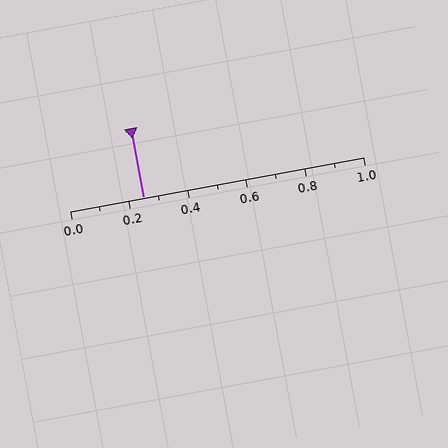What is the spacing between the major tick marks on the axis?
The major ticks are spaced 0.2 apart.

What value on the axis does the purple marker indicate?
The marker indicates approximately 0.25.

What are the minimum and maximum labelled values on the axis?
The axis runs from 0.0 to 1.0.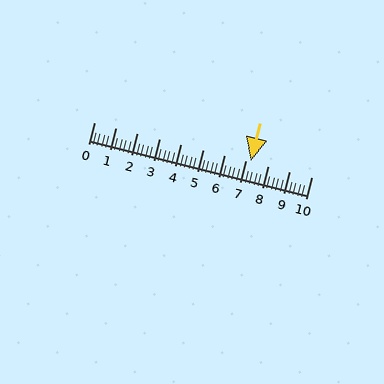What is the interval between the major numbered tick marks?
The major tick marks are spaced 1 units apart.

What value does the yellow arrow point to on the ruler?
The yellow arrow points to approximately 7.2.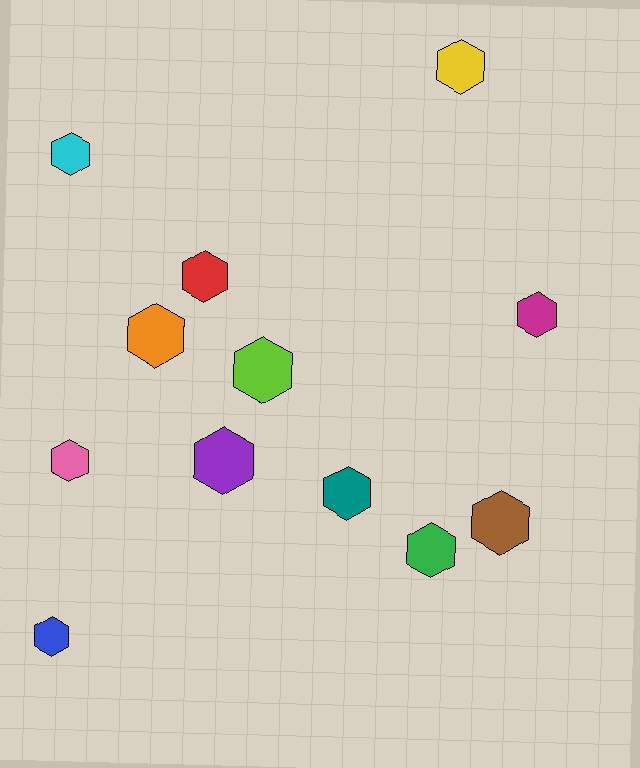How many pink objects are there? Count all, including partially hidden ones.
There is 1 pink object.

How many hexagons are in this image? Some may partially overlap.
There are 12 hexagons.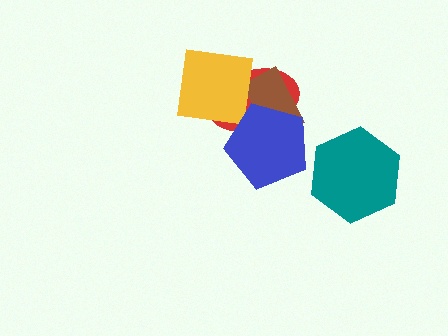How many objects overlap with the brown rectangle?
3 objects overlap with the brown rectangle.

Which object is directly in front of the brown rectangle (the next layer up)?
The yellow square is directly in front of the brown rectangle.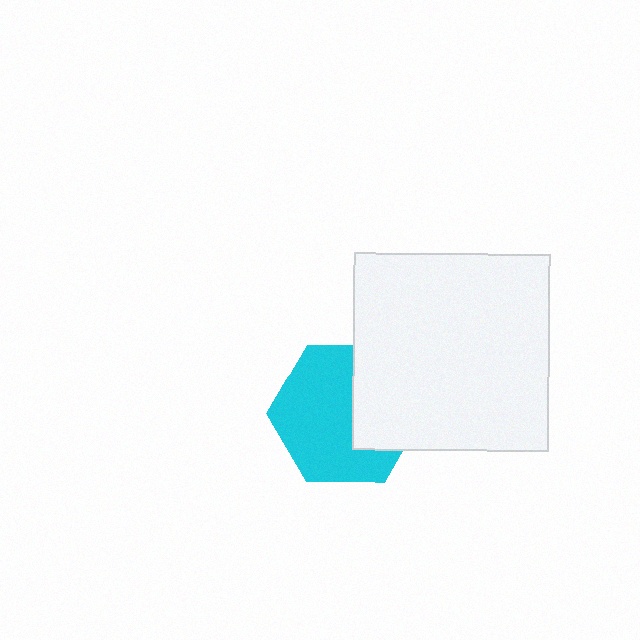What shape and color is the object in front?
The object in front is a white square.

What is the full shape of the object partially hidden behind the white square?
The partially hidden object is a cyan hexagon.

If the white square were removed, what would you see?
You would see the complete cyan hexagon.